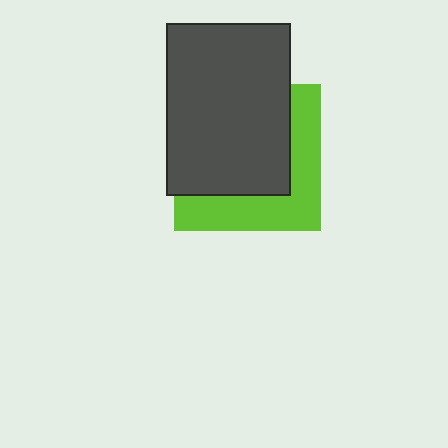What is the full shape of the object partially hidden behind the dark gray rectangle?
The partially hidden object is a lime square.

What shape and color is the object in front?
The object in front is a dark gray rectangle.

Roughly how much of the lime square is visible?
A small part of it is visible (roughly 40%).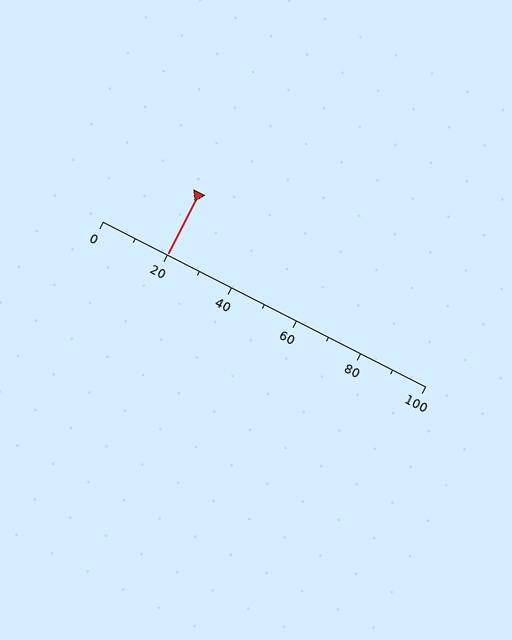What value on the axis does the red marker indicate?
The marker indicates approximately 20.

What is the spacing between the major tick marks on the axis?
The major ticks are spaced 20 apart.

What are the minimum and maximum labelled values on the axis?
The axis runs from 0 to 100.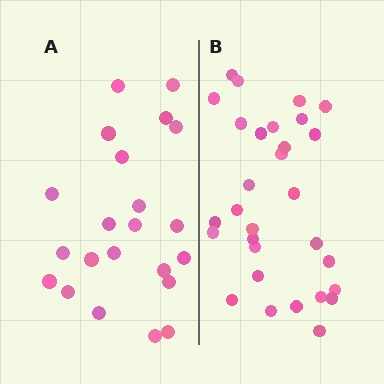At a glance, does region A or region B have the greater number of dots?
Region B (the right region) has more dots.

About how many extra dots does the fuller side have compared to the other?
Region B has roughly 8 or so more dots than region A.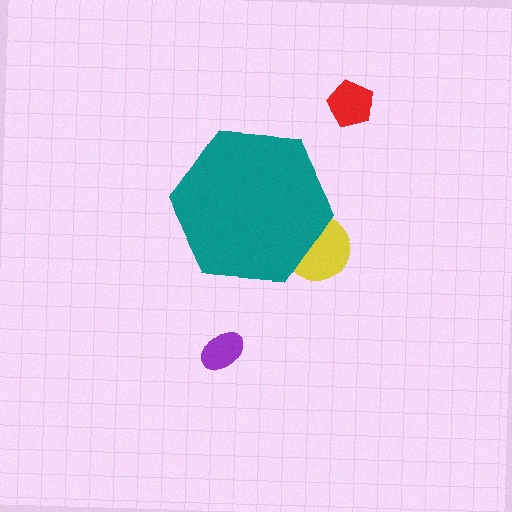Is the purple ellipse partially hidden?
No, the purple ellipse is fully visible.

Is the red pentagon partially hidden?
No, the red pentagon is fully visible.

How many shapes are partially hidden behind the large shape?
1 shape is partially hidden.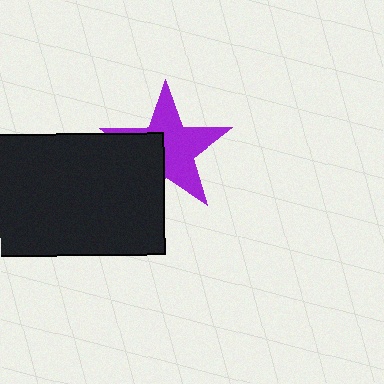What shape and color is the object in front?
The object in front is a black rectangle.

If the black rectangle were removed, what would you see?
You would see the complete purple star.